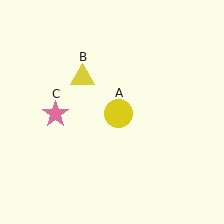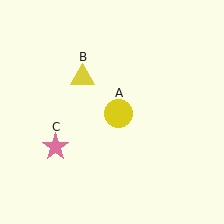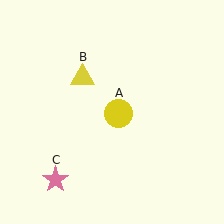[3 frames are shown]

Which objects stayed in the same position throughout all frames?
Yellow circle (object A) and yellow triangle (object B) remained stationary.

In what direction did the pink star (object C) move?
The pink star (object C) moved down.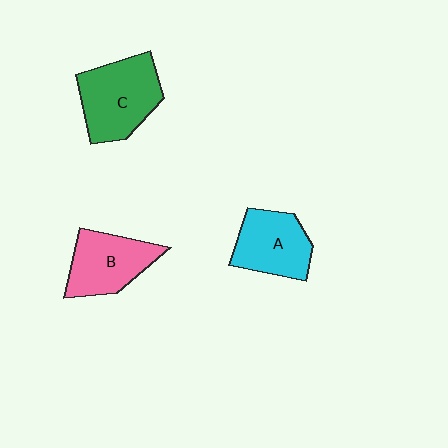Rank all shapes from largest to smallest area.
From largest to smallest: C (green), B (pink), A (cyan).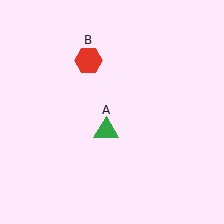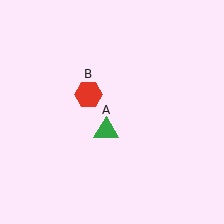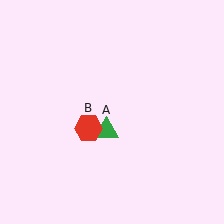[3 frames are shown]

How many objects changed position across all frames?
1 object changed position: red hexagon (object B).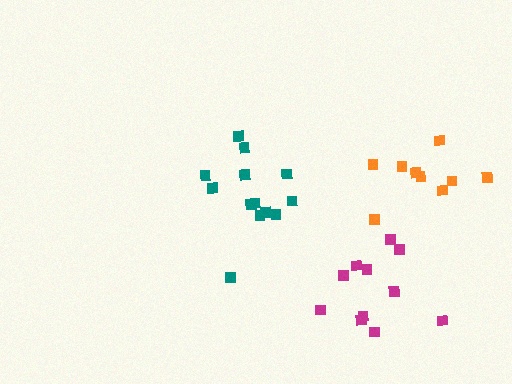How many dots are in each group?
Group 1: 11 dots, Group 2: 13 dots, Group 3: 9 dots (33 total).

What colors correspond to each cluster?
The clusters are colored: magenta, teal, orange.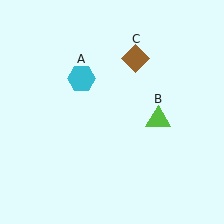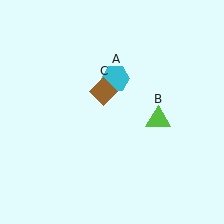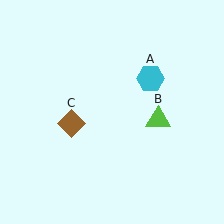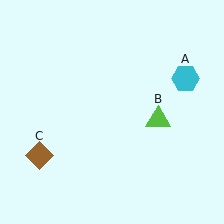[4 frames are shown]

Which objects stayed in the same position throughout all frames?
Lime triangle (object B) remained stationary.